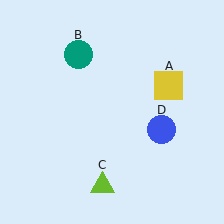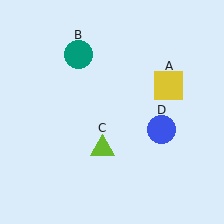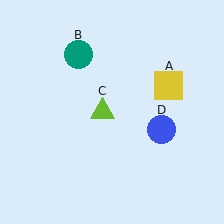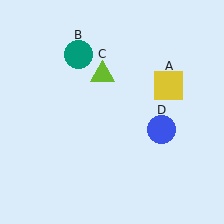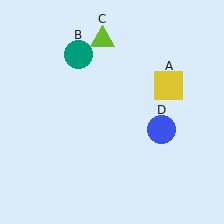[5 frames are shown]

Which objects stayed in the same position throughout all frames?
Yellow square (object A) and teal circle (object B) and blue circle (object D) remained stationary.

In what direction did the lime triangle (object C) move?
The lime triangle (object C) moved up.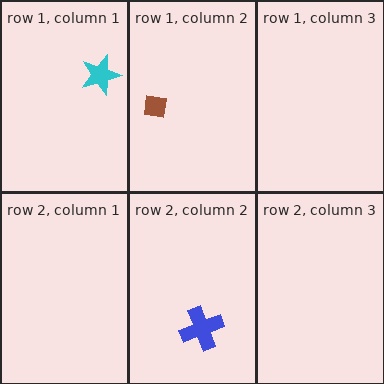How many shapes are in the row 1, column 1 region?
1.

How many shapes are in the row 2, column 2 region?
1.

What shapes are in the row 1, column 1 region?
The cyan star.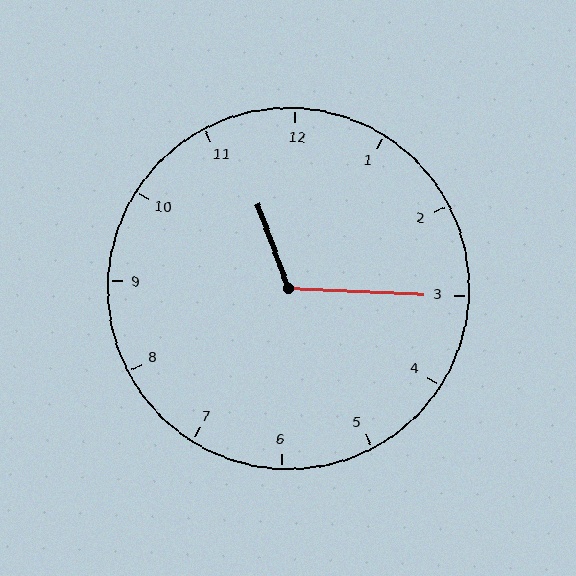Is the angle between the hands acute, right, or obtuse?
It is obtuse.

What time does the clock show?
11:15.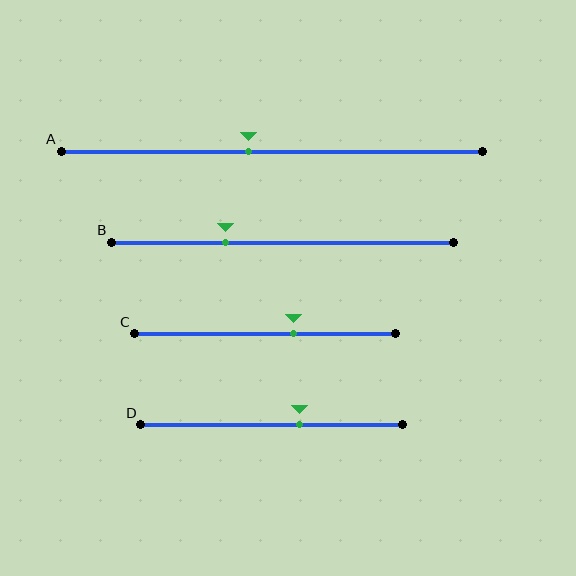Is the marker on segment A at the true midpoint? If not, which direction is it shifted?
No, the marker on segment A is shifted to the left by about 6% of the segment length.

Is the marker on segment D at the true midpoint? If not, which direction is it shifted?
No, the marker on segment D is shifted to the right by about 11% of the segment length.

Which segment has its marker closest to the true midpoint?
Segment A has its marker closest to the true midpoint.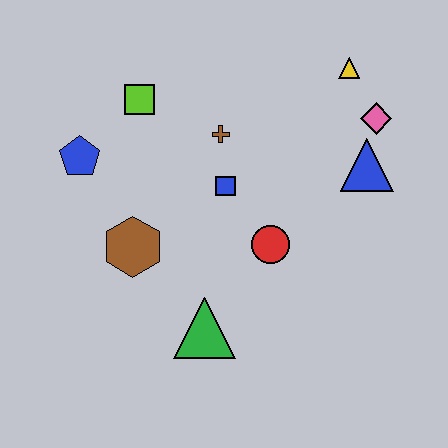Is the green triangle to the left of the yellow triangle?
Yes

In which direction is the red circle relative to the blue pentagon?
The red circle is to the right of the blue pentagon.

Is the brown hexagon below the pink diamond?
Yes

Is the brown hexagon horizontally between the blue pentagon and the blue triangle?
Yes